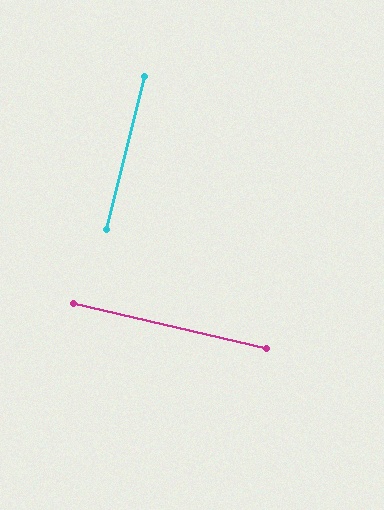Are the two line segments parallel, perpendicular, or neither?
Perpendicular — they meet at approximately 89°.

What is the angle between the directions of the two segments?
Approximately 89 degrees.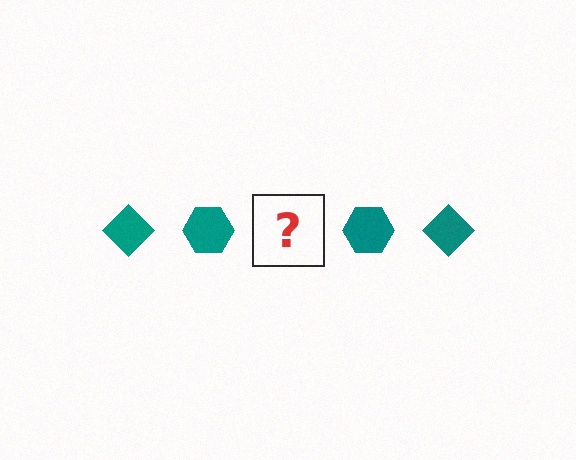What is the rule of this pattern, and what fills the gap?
The rule is that the pattern cycles through diamond, hexagon shapes in teal. The gap should be filled with a teal diamond.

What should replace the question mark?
The question mark should be replaced with a teal diamond.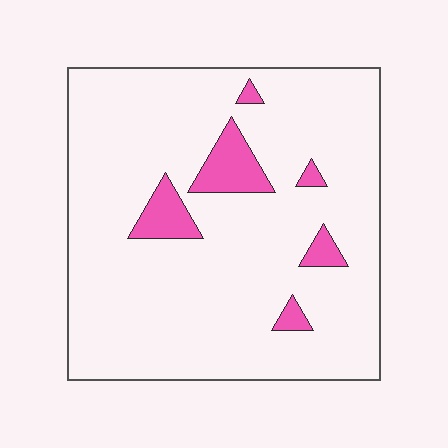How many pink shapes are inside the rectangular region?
6.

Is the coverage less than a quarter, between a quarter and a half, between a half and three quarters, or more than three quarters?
Less than a quarter.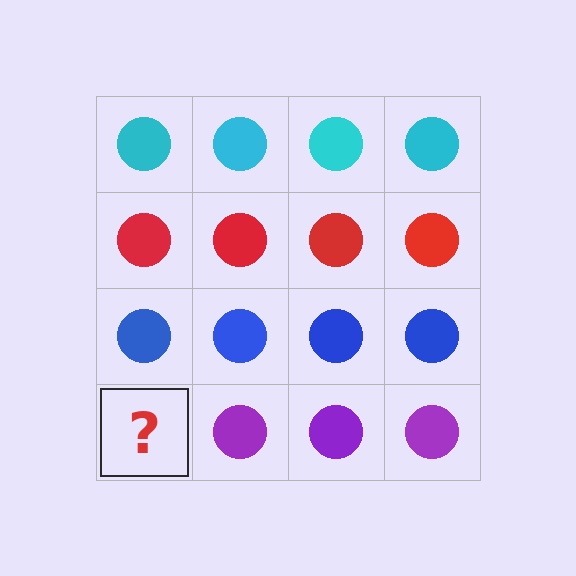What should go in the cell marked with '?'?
The missing cell should contain a purple circle.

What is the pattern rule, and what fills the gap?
The rule is that each row has a consistent color. The gap should be filled with a purple circle.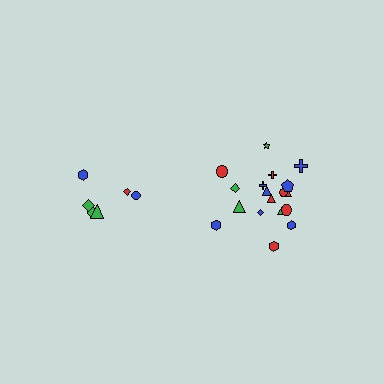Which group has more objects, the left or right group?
The right group.